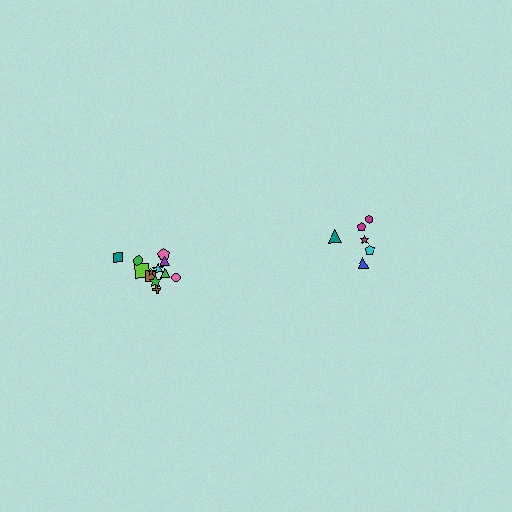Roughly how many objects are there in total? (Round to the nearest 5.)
Roughly 20 objects in total.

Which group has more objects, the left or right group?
The left group.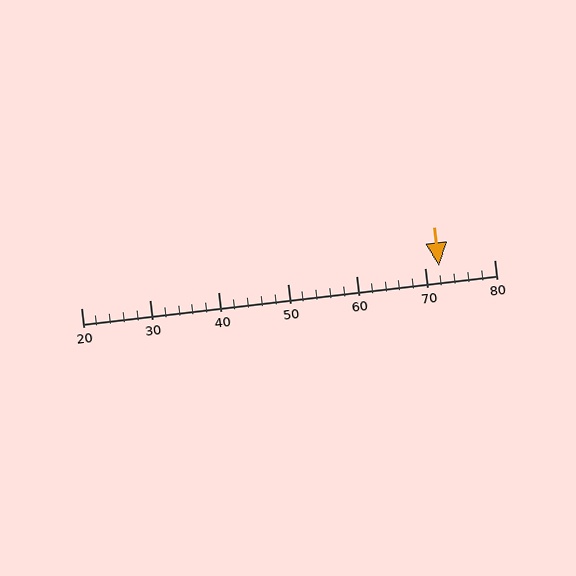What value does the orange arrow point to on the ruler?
The orange arrow points to approximately 72.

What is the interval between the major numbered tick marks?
The major tick marks are spaced 10 units apart.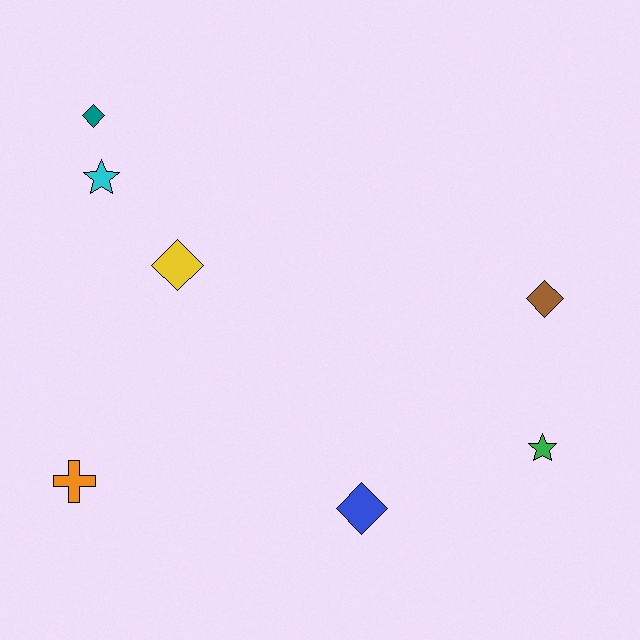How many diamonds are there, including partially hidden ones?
There are 4 diamonds.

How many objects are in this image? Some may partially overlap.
There are 7 objects.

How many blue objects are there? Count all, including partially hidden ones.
There is 1 blue object.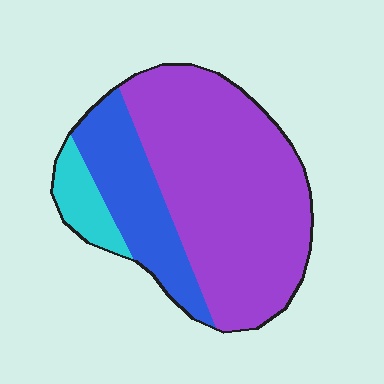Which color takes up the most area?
Purple, at roughly 65%.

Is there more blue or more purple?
Purple.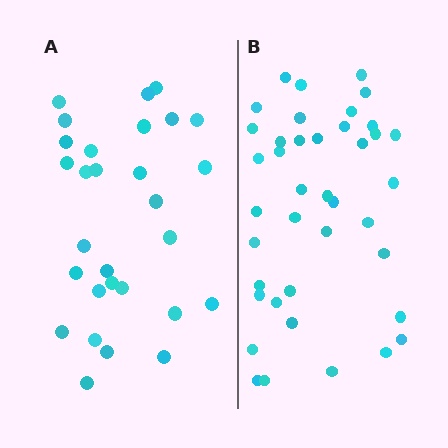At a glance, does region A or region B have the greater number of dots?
Region B (the right region) has more dots.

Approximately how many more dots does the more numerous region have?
Region B has roughly 12 or so more dots than region A.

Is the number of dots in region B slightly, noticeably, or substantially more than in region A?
Region B has noticeably more, but not dramatically so. The ratio is roughly 1.4 to 1.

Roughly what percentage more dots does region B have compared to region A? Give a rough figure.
About 40% more.